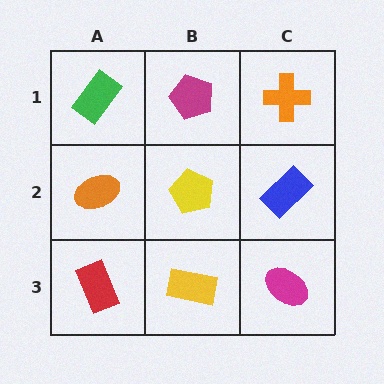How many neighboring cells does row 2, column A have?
3.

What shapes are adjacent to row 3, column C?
A blue rectangle (row 2, column C), a yellow rectangle (row 3, column B).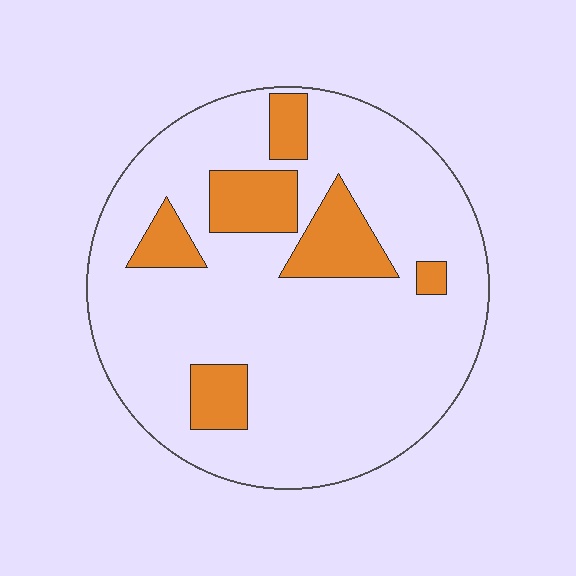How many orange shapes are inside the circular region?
6.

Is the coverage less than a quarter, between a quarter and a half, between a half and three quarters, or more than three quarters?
Less than a quarter.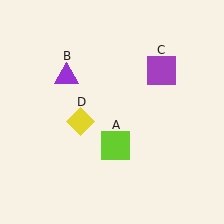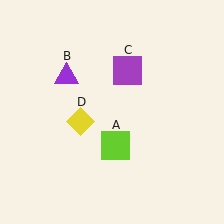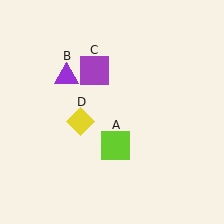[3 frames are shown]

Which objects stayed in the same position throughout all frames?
Lime square (object A) and purple triangle (object B) and yellow diamond (object D) remained stationary.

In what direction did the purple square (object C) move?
The purple square (object C) moved left.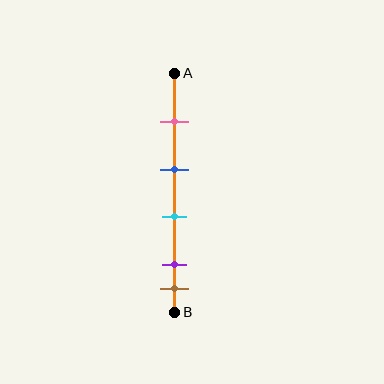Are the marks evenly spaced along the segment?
No, the marks are not evenly spaced.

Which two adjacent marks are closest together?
The purple and brown marks are the closest adjacent pair.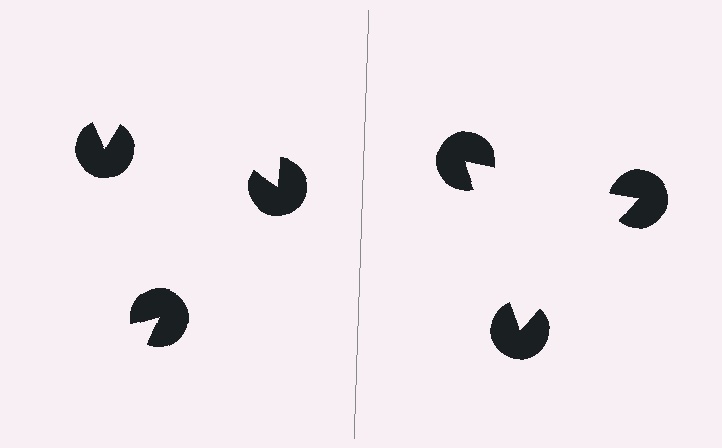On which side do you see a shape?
An illusory triangle appears on the right side. On the left side the wedge cuts are rotated, so no coherent shape forms.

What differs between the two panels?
The pac-man discs are positioned identically on both sides; only the wedge orientations differ. On the right they align to a triangle; on the left they are misaligned.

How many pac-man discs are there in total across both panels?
6 — 3 on each side.